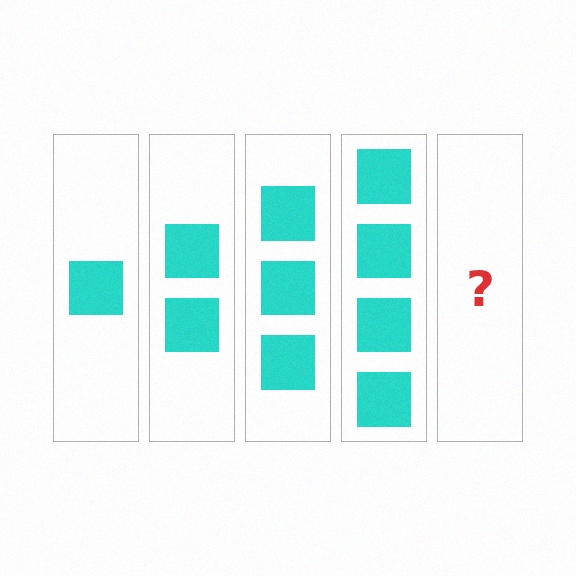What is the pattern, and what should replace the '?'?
The pattern is that each step adds one more square. The '?' should be 5 squares.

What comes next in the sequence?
The next element should be 5 squares.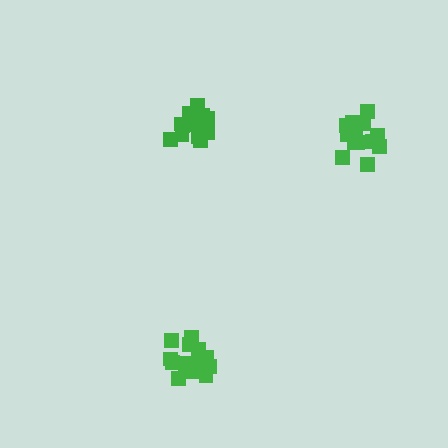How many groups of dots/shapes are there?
There are 3 groups.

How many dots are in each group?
Group 1: 19 dots, Group 2: 16 dots, Group 3: 21 dots (56 total).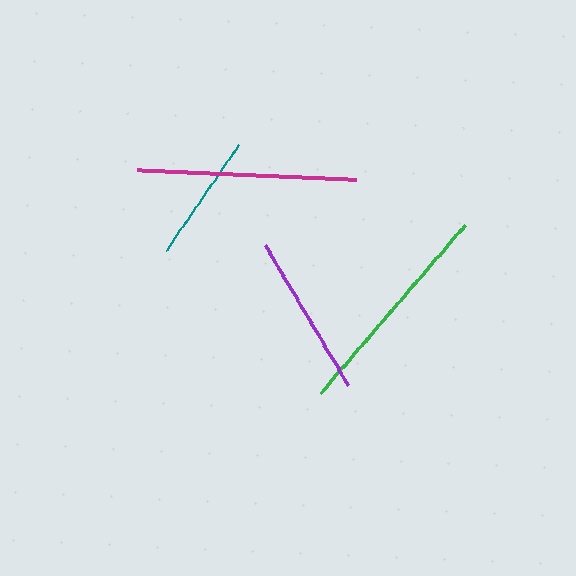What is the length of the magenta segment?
The magenta segment is approximately 219 pixels long.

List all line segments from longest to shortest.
From longest to shortest: green, magenta, purple, teal.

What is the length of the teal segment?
The teal segment is approximately 129 pixels long.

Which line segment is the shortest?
The teal line is the shortest at approximately 129 pixels.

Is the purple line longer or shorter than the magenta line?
The magenta line is longer than the purple line.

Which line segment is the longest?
The green line is the longest at approximately 221 pixels.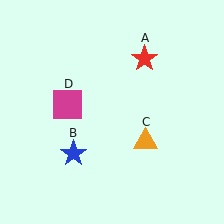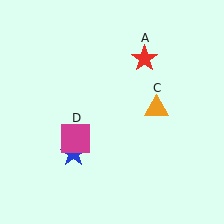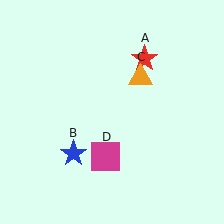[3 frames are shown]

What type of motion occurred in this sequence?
The orange triangle (object C), magenta square (object D) rotated counterclockwise around the center of the scene.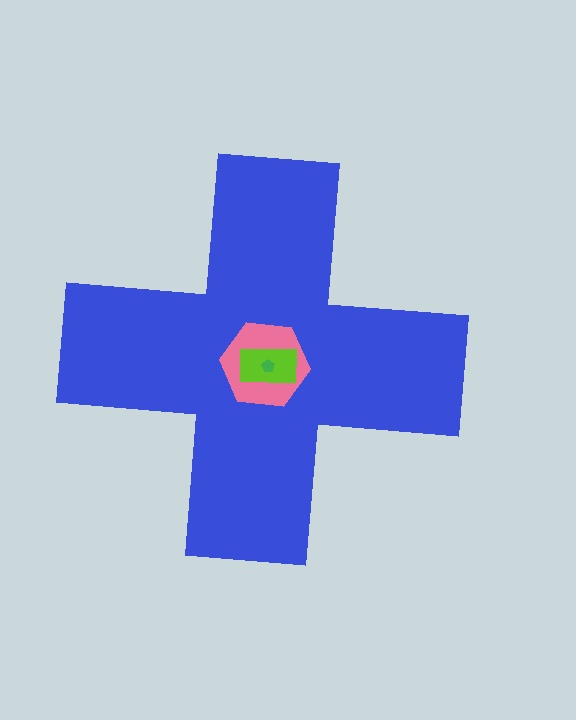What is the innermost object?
The green pentagon.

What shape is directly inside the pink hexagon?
The lime rectangle.